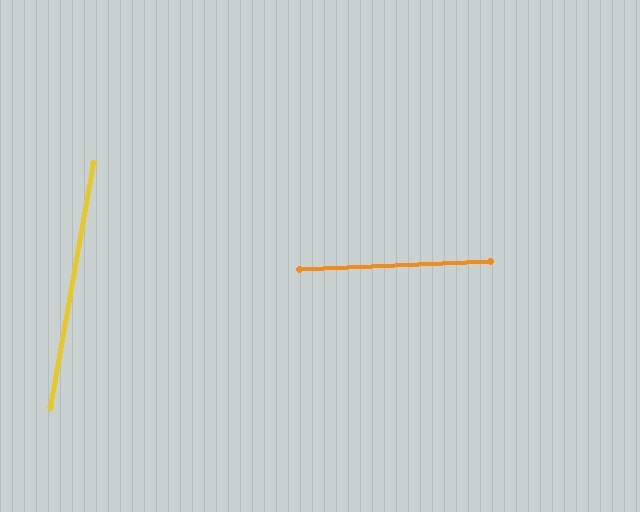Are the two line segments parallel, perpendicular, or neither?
Neither parallel nor perpendicular — they differ by about 77°.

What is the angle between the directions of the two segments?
Approximately 77 degrees.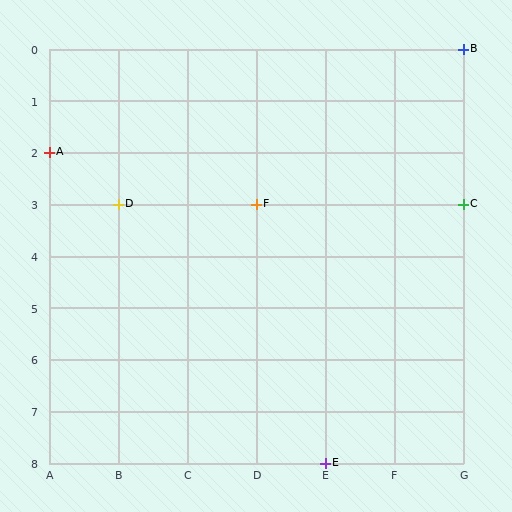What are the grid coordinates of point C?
Point C is at grid coordinates (G, 3).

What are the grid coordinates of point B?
Point B is at grid coordinates (G, 0).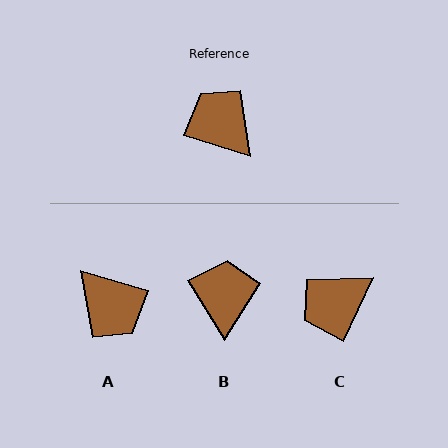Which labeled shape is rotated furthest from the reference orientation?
A, about 179 degrees away.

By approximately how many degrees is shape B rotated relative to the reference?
Approximately 41 degrees clockwise.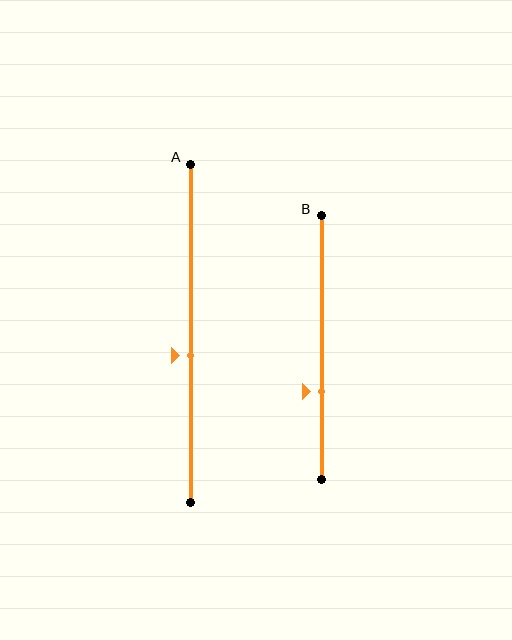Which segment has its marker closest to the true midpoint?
Segment A has its marker closest to the true midpoint.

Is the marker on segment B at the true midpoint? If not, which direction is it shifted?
No, the marker on segment B is shifted downward by about 17% of the segment length.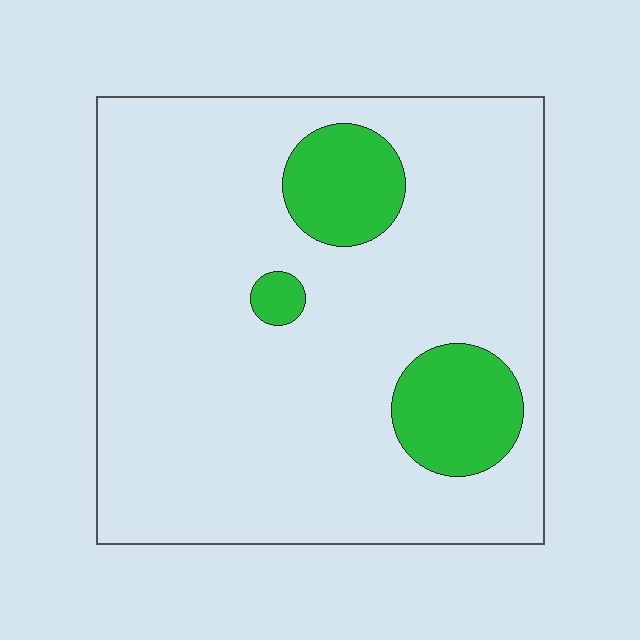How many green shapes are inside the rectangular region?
3.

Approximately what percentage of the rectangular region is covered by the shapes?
Approximately 15%.